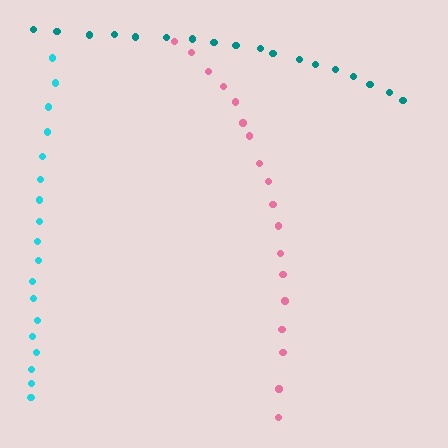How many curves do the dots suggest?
There are 3 distinct paths.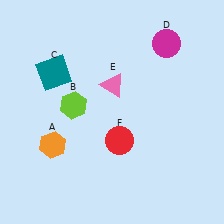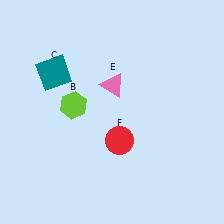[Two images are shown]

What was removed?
The magenta circle (D), the orange hexagon (A) were removed in Image 2.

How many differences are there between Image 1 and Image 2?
There are 2 differences between the two images.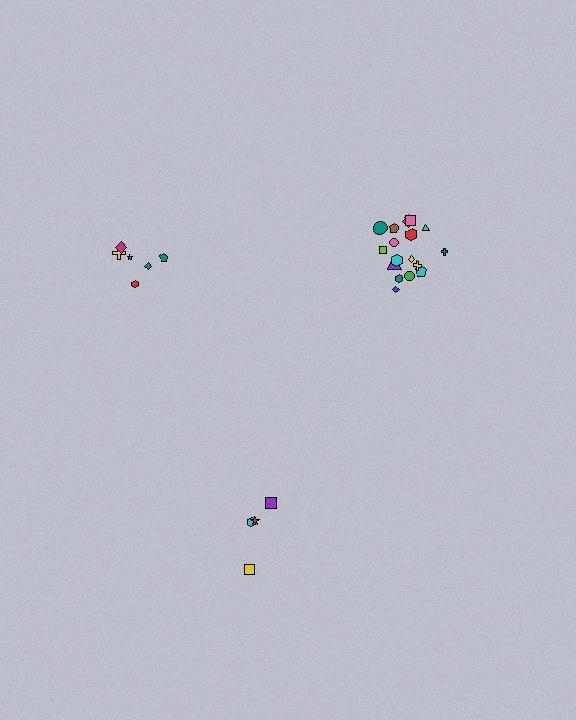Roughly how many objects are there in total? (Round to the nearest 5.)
Roughly 30 objects in total.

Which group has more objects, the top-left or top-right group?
The top-right group.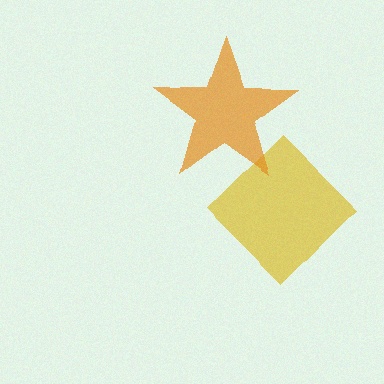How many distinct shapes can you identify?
There are 2 distinct shapes: a yellow diamond, an orange star.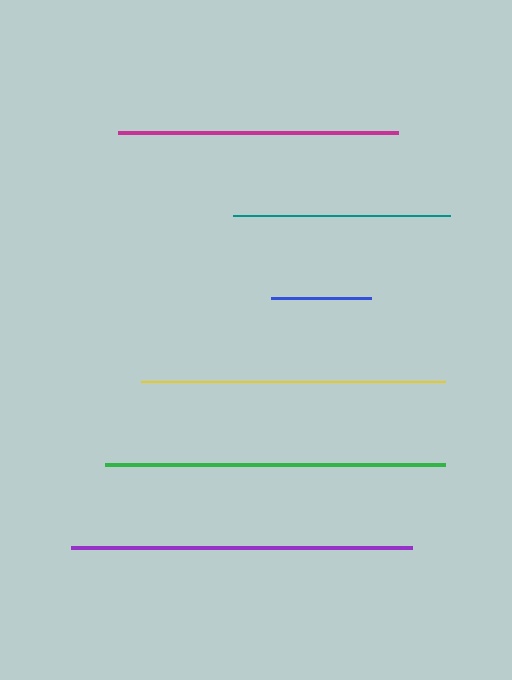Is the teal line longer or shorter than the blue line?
The teal line is longer than the blue line.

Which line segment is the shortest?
The blue line is the shortest at approximately 100 pixels.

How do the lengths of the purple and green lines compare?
The purple and green lines are approximately the same length.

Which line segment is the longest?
The purple line is the longest at approximately 341 pixels.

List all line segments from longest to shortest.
From longest to shortest: purple, green, yellow, magenta, teal, blue.